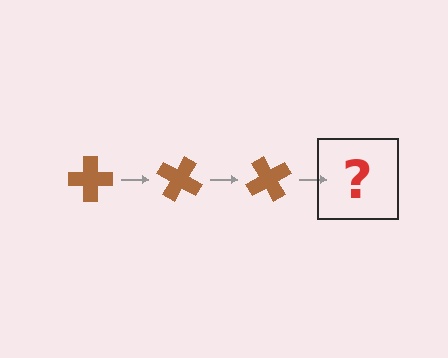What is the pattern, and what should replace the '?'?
The pattern is that the cross rotates 30 degrees each step. The '?' should be a brown cross rotated 90 degrees.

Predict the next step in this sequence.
The next step is a brown cross rotated 90 degrees.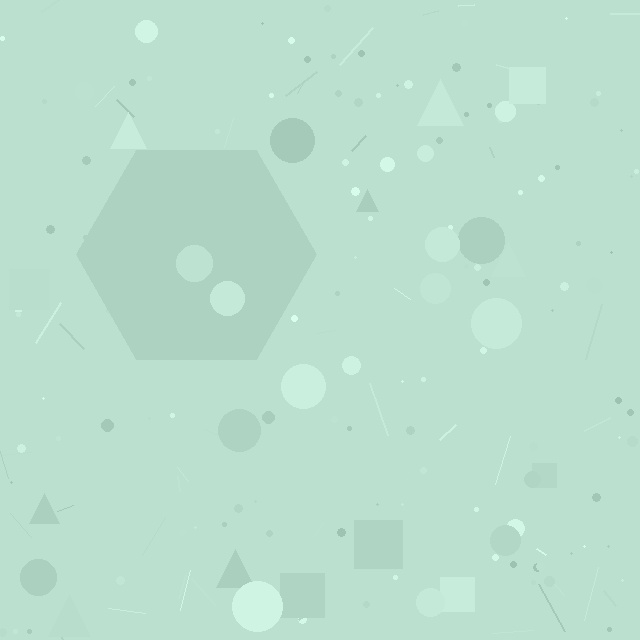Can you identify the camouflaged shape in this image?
The camouflaged shape is a hexagon.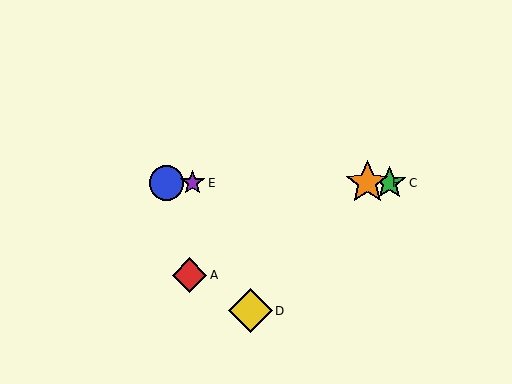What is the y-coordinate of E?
Object E is at y≈183.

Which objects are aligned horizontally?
Objects B, C, E, F are aligned horizontally.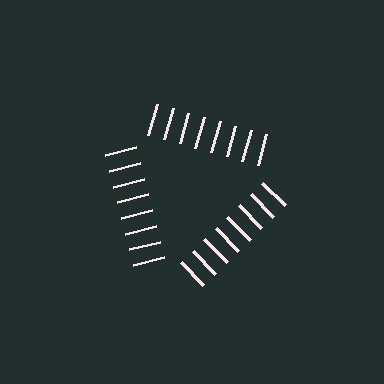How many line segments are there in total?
24 — 8 along each of the 3 edges.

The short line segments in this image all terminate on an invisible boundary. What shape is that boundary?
An illusory triangle — the line segments terminate on its edges but no continuous stroke is drawn.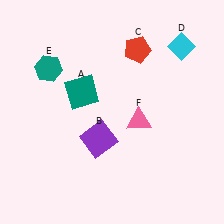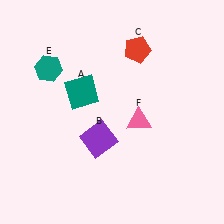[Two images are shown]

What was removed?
The cyan diamond (D) was removed in Image 2.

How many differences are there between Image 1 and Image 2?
There is 1 difference between the two images.